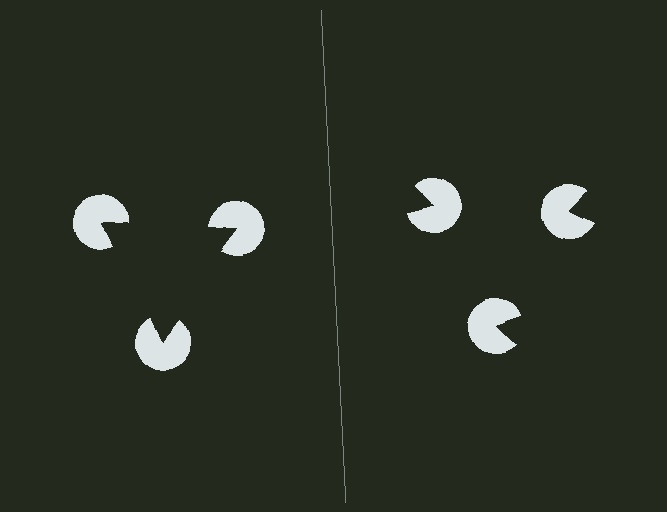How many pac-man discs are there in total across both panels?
6 — 3 on each side.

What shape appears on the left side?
An illusory triangle.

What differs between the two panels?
The pac-man discs are positioned identically on both sides; only the wedge orientations differ. On the left they align to a triangle; on the right they are misaligned.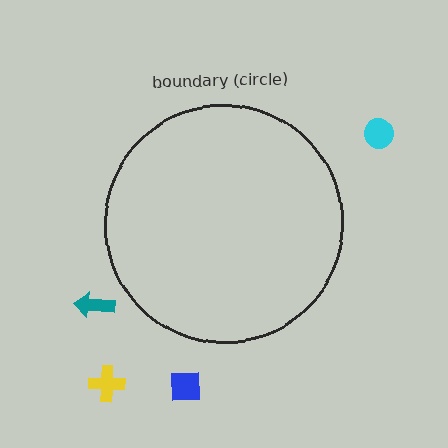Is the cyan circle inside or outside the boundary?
Outside.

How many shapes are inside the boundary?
0 inside, 4 outside.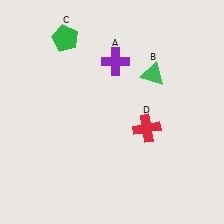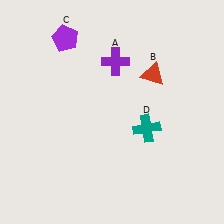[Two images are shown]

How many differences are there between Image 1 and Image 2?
There are 3 differences between the two images.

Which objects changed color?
B changed from green to red. C changed from green to purple. D changed from red to teal.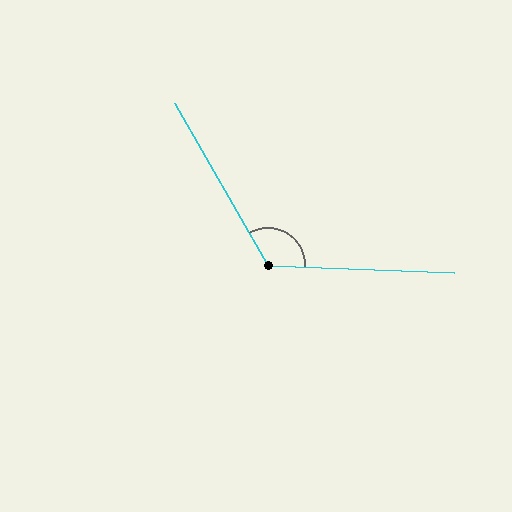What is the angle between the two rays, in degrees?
Approximately 122 degrees.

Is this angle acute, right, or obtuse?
It is obtuse.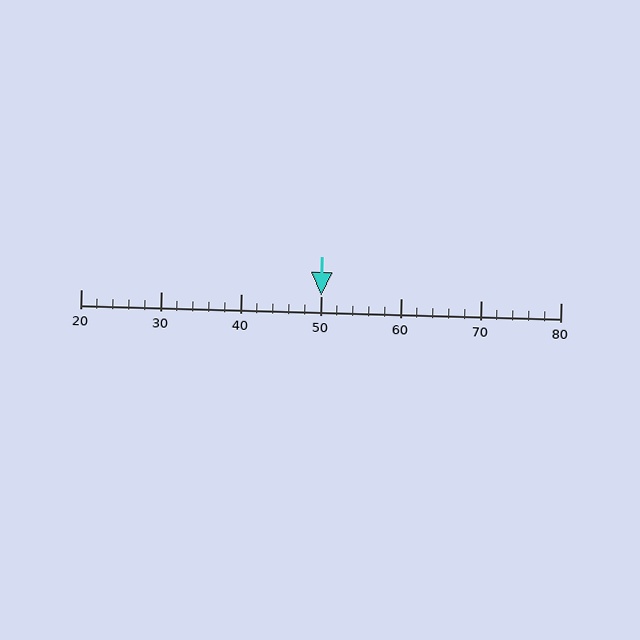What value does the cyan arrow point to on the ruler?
The cyan arrow points to approximately 50.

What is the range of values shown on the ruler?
The ruler shows values from 20 to 80.